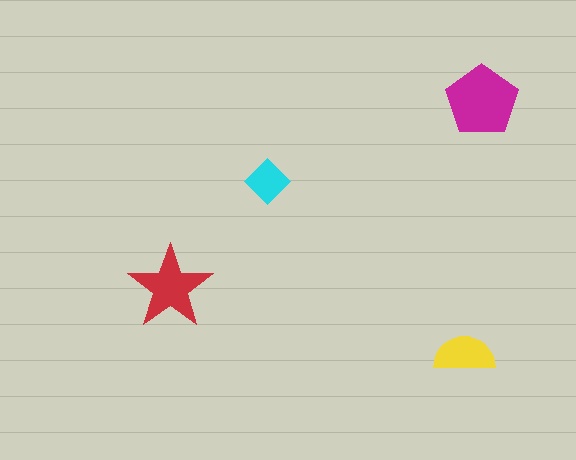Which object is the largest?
The magenta pentagon.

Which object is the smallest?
The cyan diamond.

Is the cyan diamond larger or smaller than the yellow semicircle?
Smaller.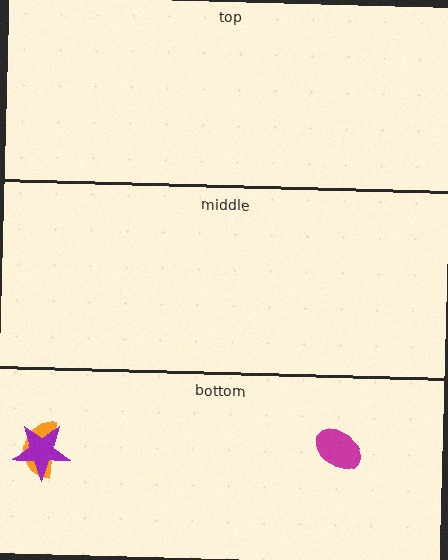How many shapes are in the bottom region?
3.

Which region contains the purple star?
The bottom region.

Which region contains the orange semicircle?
The bottom region.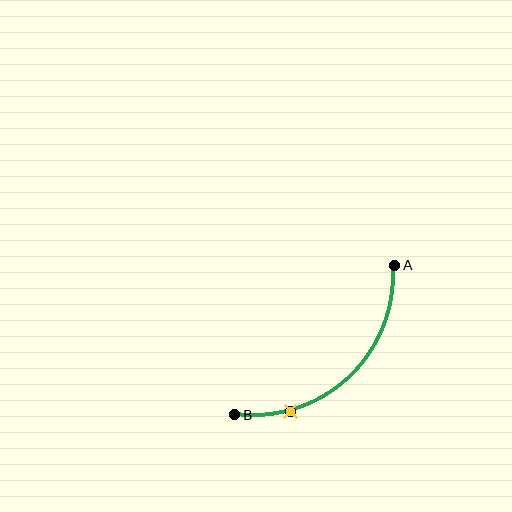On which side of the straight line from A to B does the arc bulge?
The arc bulges below and to the right of the straight line connecting A and B.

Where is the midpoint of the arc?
The arc midpoint is the point on the curve farthest from the straight line joining A and B. It sits below and to the right of that line.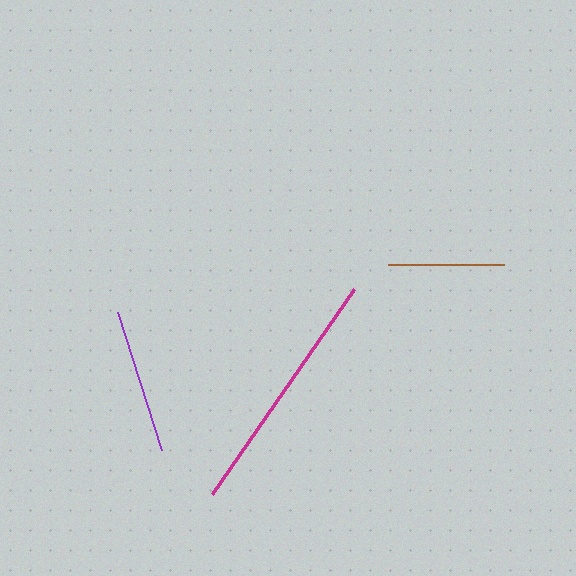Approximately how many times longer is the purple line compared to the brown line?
The purple line is approximately 1.3 times the length of the brown line.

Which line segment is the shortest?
The brown line is the shortest at approximately 116 pixels.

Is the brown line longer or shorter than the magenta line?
The magenta line is longer than the brown line.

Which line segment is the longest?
The magenta line is the longest at approximately 250 pixels.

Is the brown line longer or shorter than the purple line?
The purple line is longer than the brown line.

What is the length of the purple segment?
The purple segment is approximately 145 pixels long.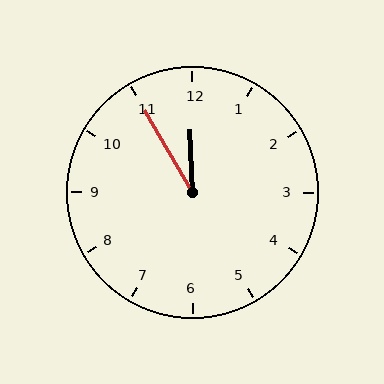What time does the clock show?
11:55.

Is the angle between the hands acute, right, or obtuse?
It is acute.